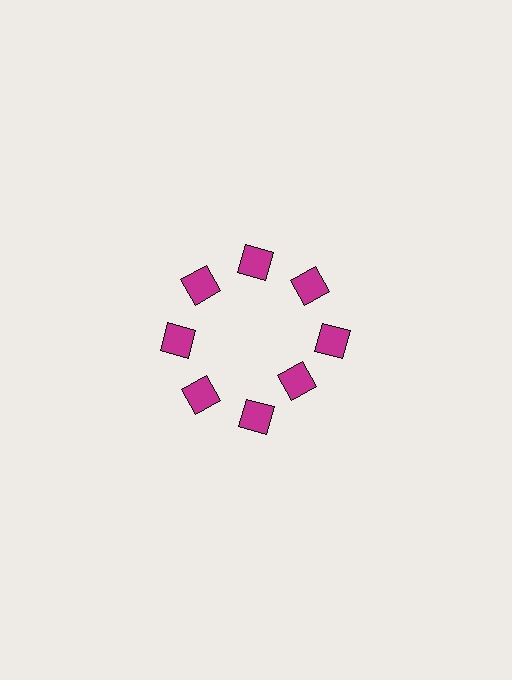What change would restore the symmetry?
The symmetry would be restored by moving it outward, back onto the ring so that all 8 squares sit at equal angles and equal distance from the center.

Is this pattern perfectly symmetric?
No. The 8 magenta squares are arranged in a ring, but one element near the 4 o'clock position is pulled inward toward the center, breaking the 8-fold rotational symmetry.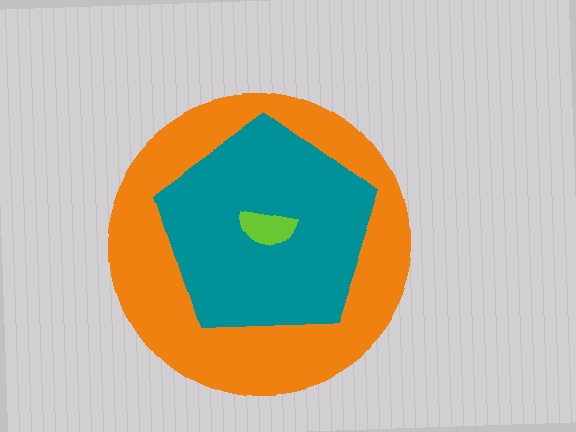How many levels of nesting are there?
3.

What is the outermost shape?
The orange circle.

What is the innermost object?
The lime semicircle.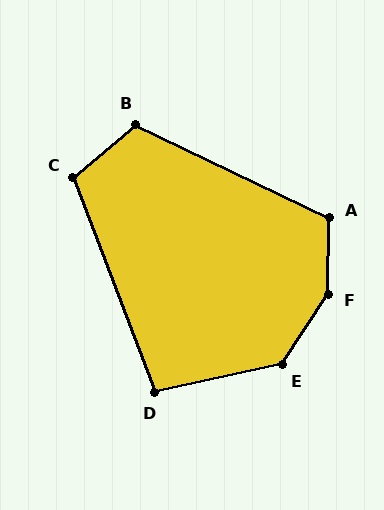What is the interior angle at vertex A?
Approximately 115 degrees (obtuse).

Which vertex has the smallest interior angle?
D, at approximately 99 degrees.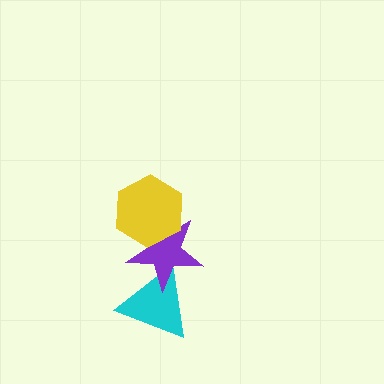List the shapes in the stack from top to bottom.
From top to bottom: the yellow hexagon, the purple star, the cyan triangle.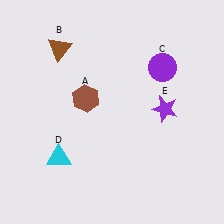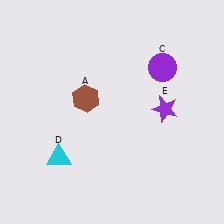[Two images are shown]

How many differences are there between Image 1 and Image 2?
There is 1 difference between the two images.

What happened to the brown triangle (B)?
The brown triangle (B) was removed in Image 2. It was in the top-left area of Image 1.